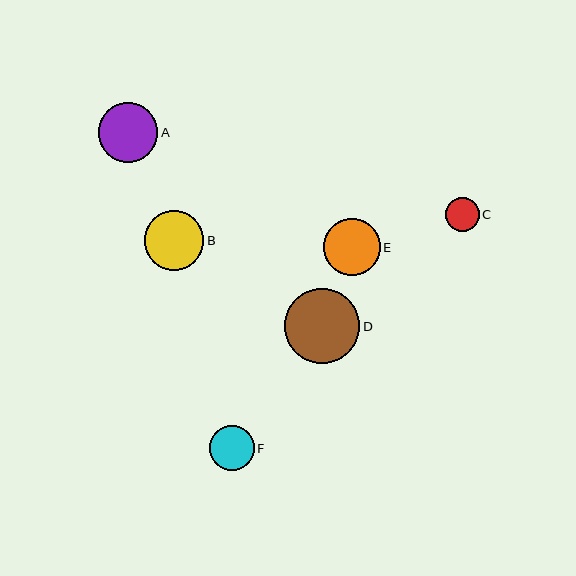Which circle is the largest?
Circle D is the largest with a size of approximately 75 pixels.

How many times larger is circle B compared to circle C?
Circle B is approximately 1.8 times the size of circle C.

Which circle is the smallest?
Circle C is the smallest with a size of approximately 34 pixels.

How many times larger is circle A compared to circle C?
Circle A is approximately 1.8 times the size of circle C.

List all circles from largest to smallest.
From largest to smallest: D, A, B, E, F, C.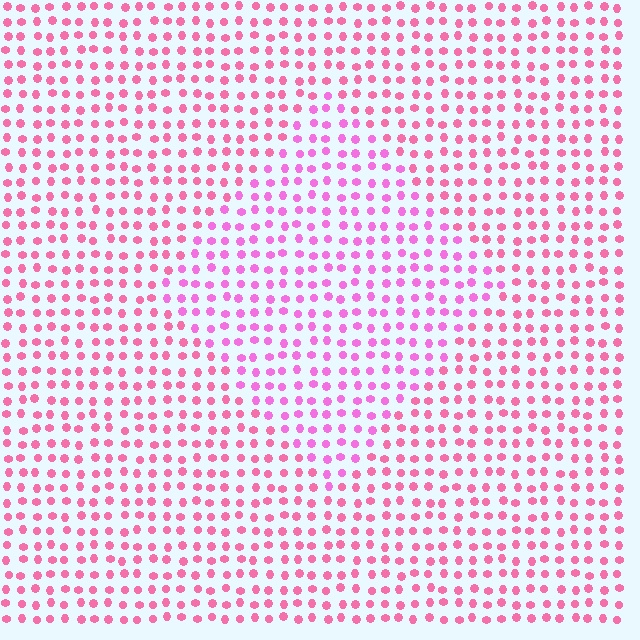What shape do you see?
I see a diamond.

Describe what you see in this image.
The image is filled with small pink elements in a uniform arrangement. A diamond-shaped region is visible where the elements are tinted to a slightly different hue, forming a subtle color boundary.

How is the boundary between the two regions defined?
The boundary is defined purely by a slight shift in hue (about 24 degrees). Spacing, size, and orientation are identical on both sides.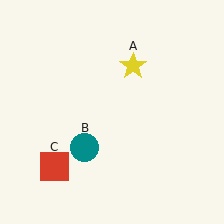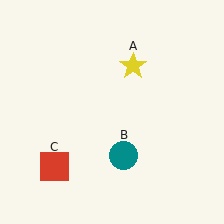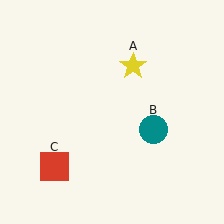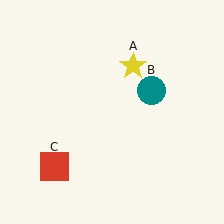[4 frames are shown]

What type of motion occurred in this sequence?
The teal circle (object B) rotated counterclockwise around the center of the scene.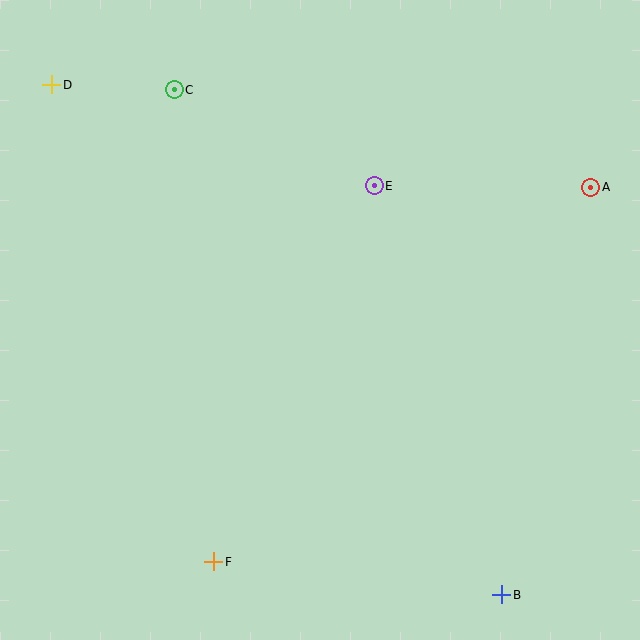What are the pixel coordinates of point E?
Point E is at (374, 186).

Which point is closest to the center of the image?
Point E at (374, 186) is closest to the center.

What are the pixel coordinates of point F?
Point F is at (214, 562).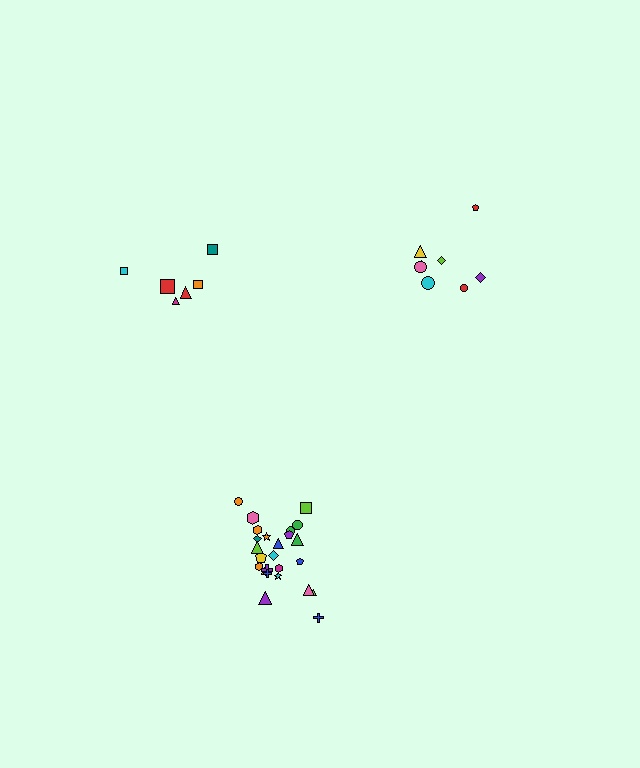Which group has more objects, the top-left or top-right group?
The top-right group.